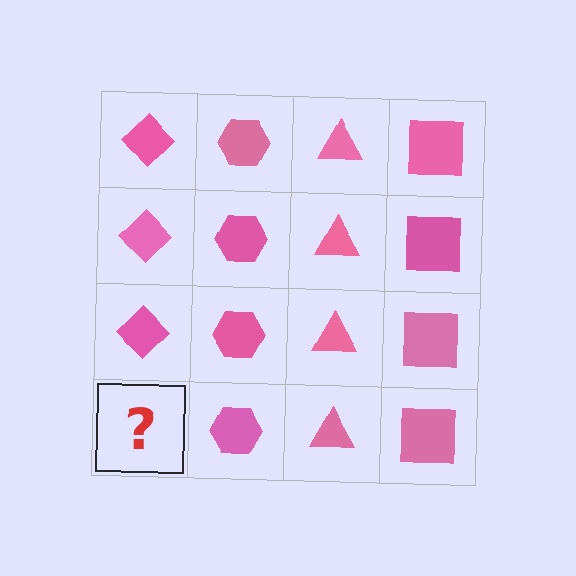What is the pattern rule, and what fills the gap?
The rule is that each column has a consistent shape. The gap should be filled with a pink diamond.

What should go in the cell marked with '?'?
The missing cell should contain a pink diamond.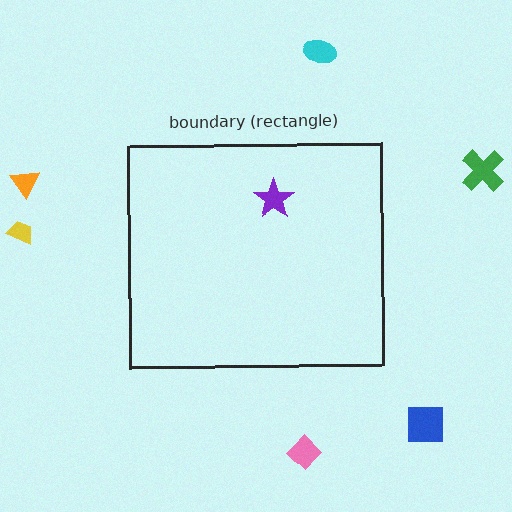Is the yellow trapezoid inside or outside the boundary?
Outside.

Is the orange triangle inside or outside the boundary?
Outside.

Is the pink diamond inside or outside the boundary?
Outside.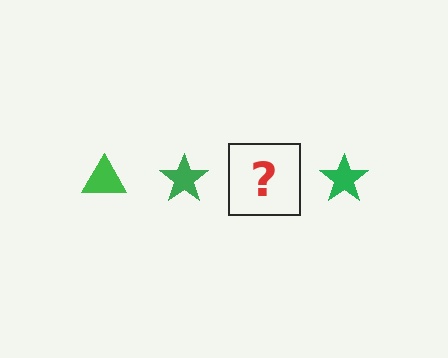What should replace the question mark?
The question mark should be replaced with a green triangle.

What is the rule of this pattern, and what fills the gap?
The rule is that the pattern cycles through triangle, star shapes in green. The gap should be filled with a green triangle.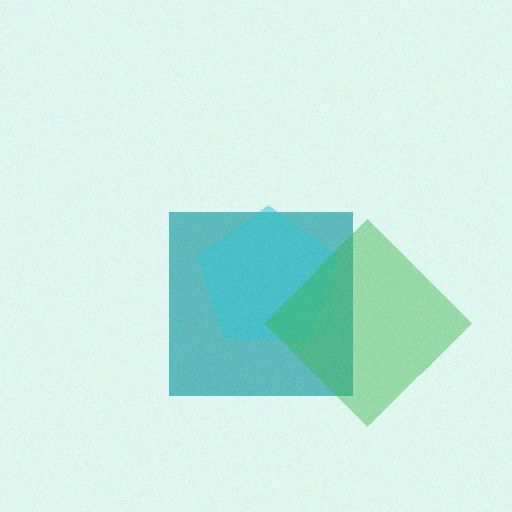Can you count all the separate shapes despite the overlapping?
Yes, there are 3 separate shapes.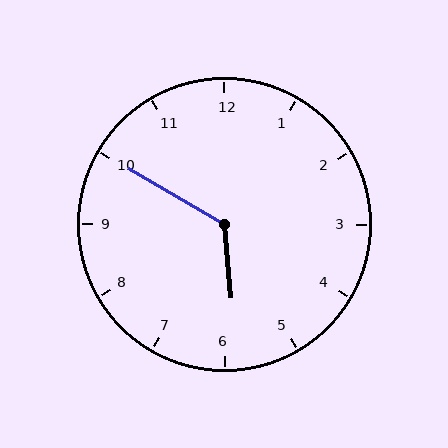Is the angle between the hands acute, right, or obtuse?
It is obtuse.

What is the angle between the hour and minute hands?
Approximately 125 degrees.